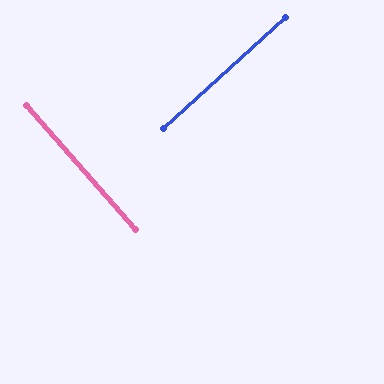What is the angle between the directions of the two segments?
Approximately 89 degrees.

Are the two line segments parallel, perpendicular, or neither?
Perpendicular — they meet at approximately 89°.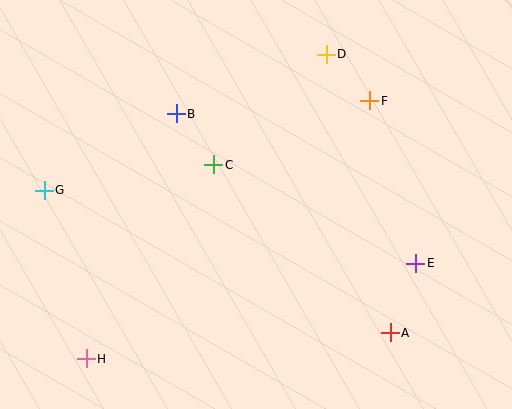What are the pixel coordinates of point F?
Point F is at (370, 101).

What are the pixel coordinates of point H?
Point H is at (86, 359).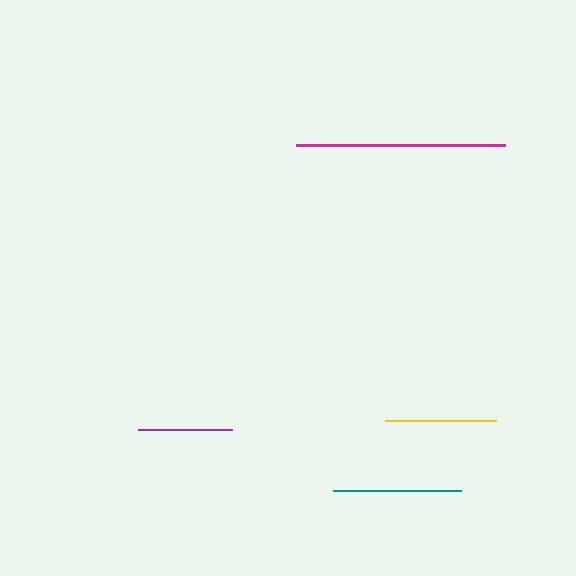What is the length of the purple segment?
The purple segment is approximately 93 pixels long.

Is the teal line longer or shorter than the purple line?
The teal line is longer than the purple line.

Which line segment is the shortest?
The purple line is the shortest at approximately 93 pixels.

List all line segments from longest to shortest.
From longest to shortest: magenta, teal, yellow, purple.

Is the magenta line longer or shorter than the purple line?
The magenta line is longer than the purple line.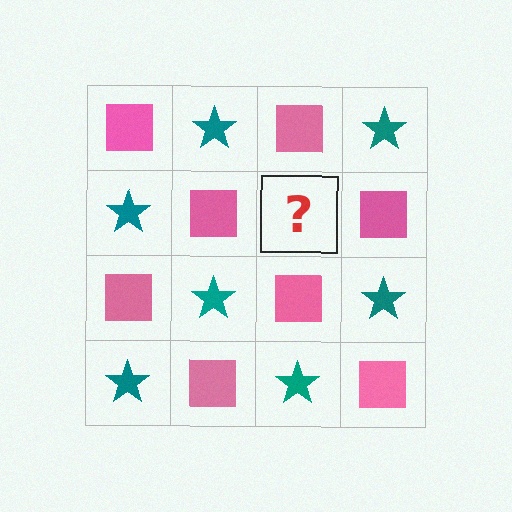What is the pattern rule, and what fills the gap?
The rule is that it alternates pink square and teal star in a checkerboard pattern. The gap should be filled with a teal star.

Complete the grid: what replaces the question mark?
The question mark should be replaced with a teal star.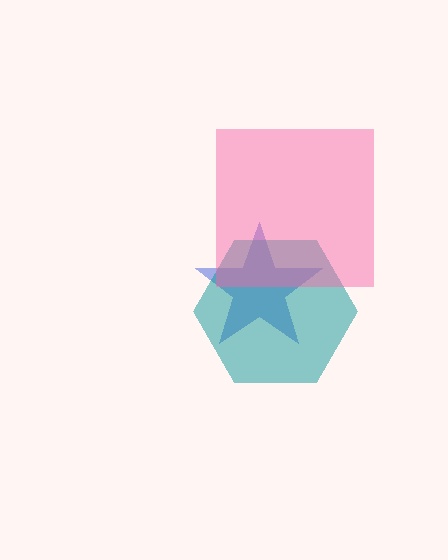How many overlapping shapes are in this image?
There are 3 overlapping shapes in the image.